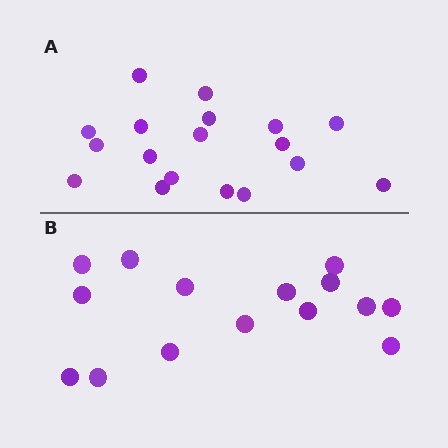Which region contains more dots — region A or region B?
Region A (the top region) has more dots.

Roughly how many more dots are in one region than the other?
Region A has just a few more — roughly 2 or 3 more dots than region B.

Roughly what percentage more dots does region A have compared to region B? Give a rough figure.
About 20% more.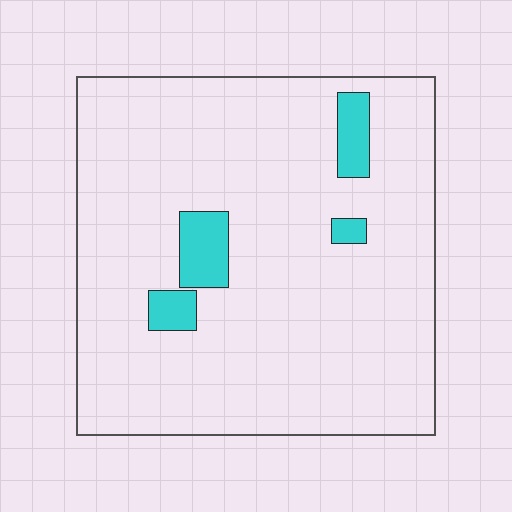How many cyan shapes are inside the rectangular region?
4.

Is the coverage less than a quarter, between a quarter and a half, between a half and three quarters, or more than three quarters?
Less than a quarter.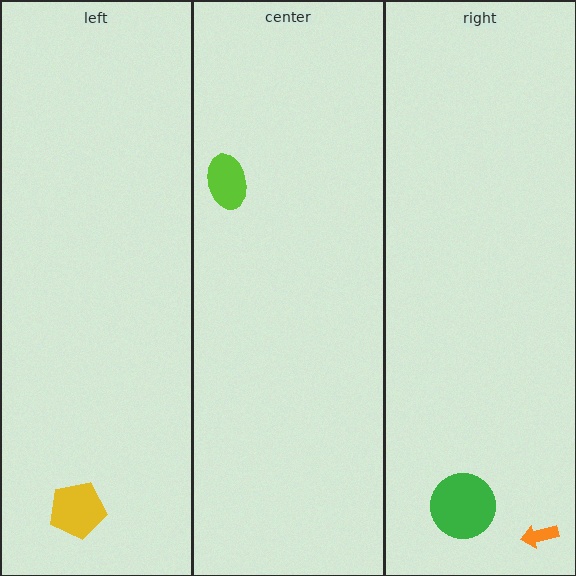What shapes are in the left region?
The yellow pentagon.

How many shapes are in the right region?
2.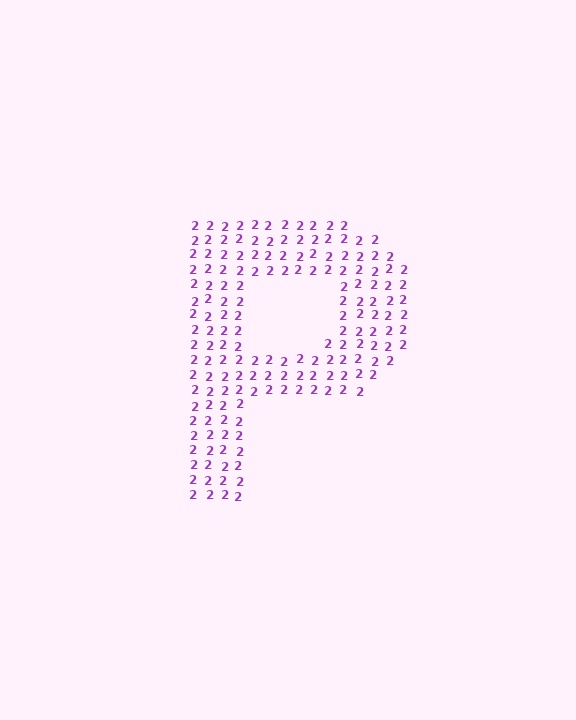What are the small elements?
The small elements are digit 2's.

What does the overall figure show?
The overall figure shows the letter P.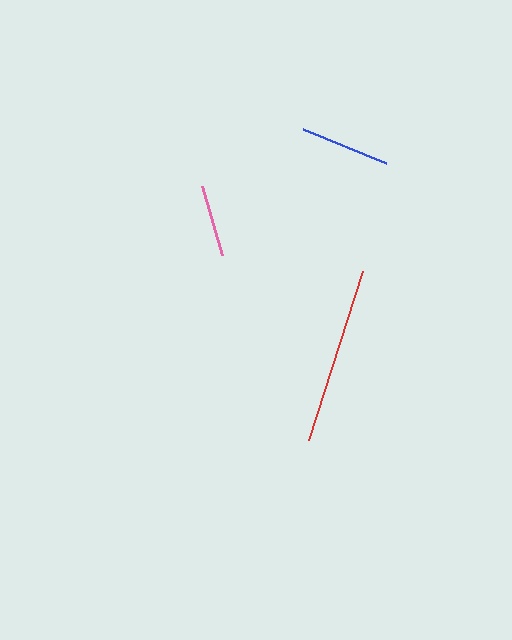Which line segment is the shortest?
The pink line is the shortest at approximately 72 pixels.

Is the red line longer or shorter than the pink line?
The red line is longer than the pink line.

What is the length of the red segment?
The red segment is approximately 178 pixels long.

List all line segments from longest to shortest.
From longest to shortest: red, blue, pink.